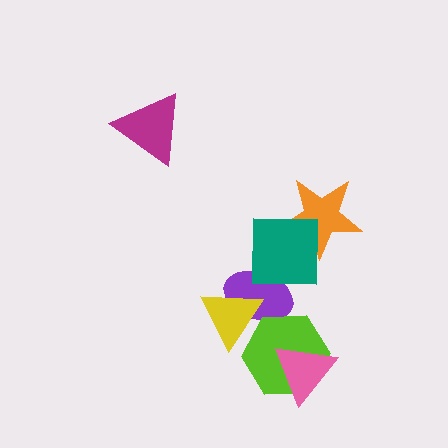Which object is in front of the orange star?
The teal square is in front of the orange star.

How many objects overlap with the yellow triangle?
2 objects overlap with the yellow triangle.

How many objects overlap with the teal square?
2 objects overlap with the teal square.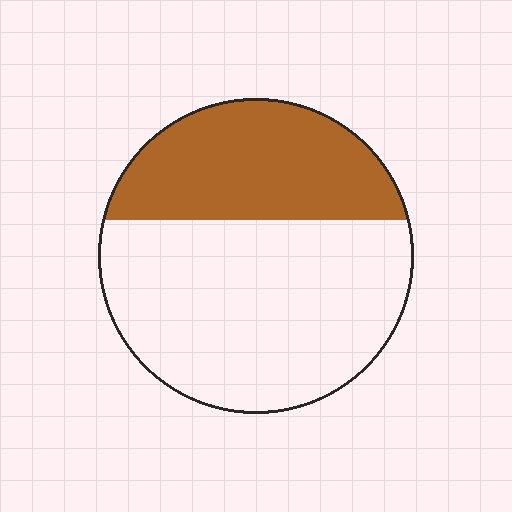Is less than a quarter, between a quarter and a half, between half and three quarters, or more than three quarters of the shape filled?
Between a quarter and a half.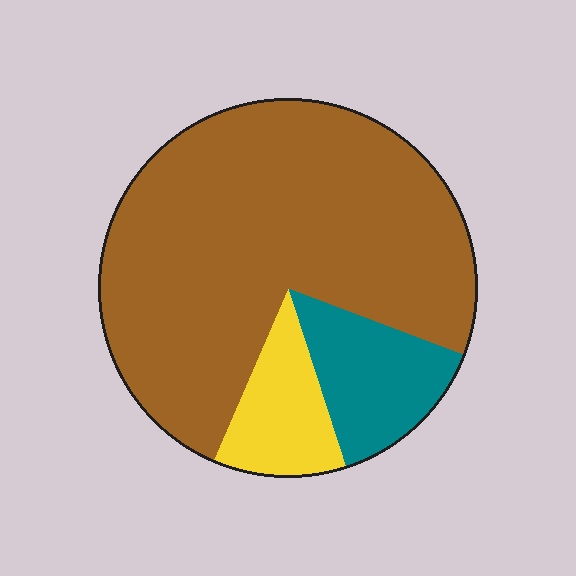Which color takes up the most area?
Brown, at roughly 75%.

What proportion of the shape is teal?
Teal covers 14% of the shape.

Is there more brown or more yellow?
Brown.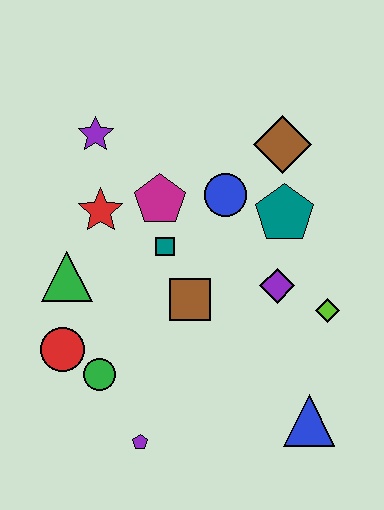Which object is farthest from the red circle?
The brown diamond is farthest from the red circle.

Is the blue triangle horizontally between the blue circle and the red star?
No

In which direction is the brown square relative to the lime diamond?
The brown square is to the left of the lime diamond.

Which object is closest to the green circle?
The red circle is closest to the green circle.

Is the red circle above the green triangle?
No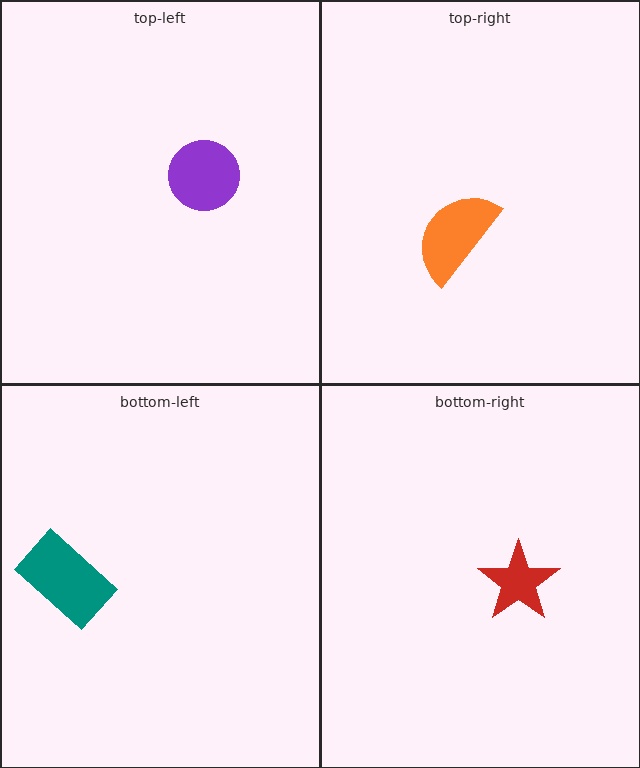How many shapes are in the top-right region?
1.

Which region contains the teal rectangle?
The bottom-left region.